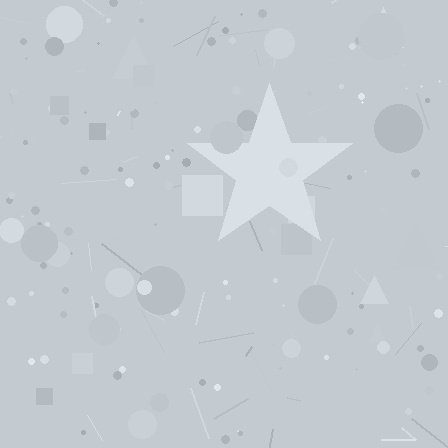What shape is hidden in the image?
A star is hidden in the image.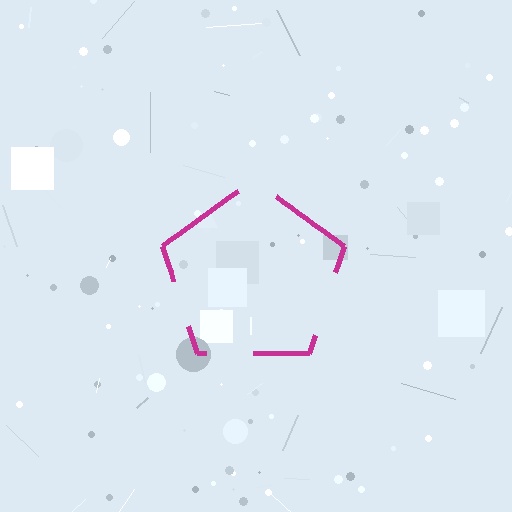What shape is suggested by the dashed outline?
The dashed outline suggests a pentagon.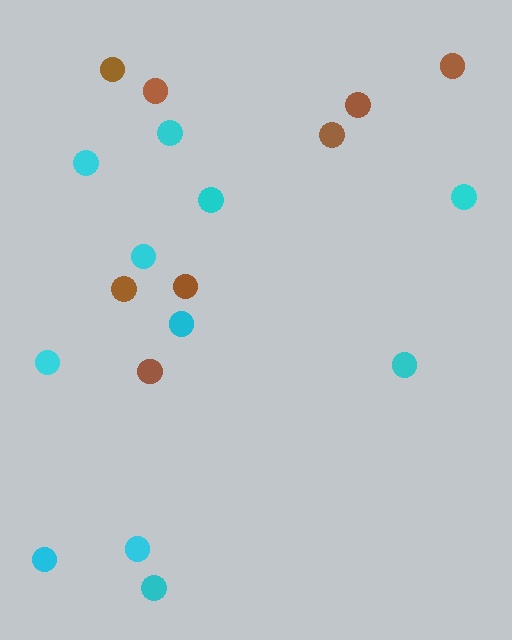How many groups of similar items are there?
There are 2 groups: one group of brown circles (8) and one group of cyan circles (11).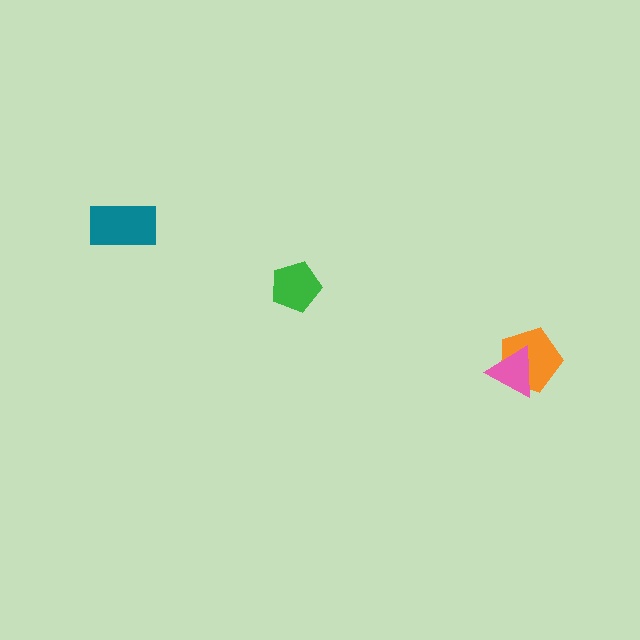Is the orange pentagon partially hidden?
Yes, it is partially covered by another shape.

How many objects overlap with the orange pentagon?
1 object overlaps with the orange pentagon.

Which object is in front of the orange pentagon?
The pink triangle is in front of the orange pentagon.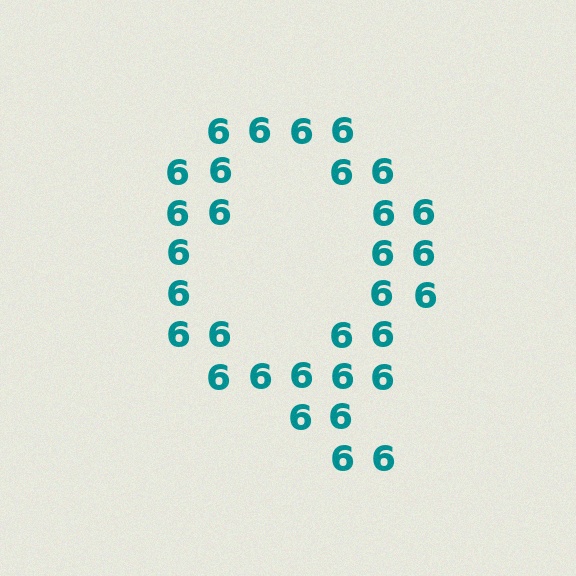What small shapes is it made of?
It is made of small digit 6's.